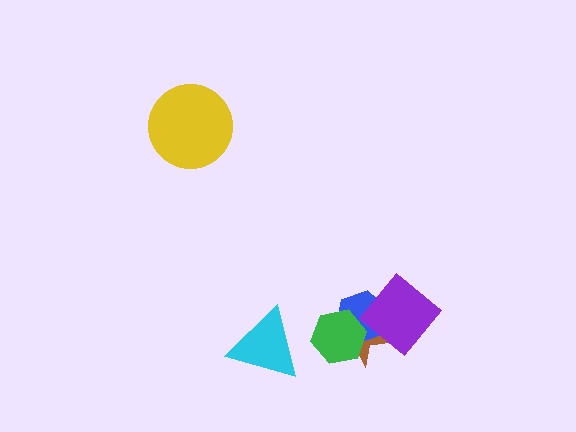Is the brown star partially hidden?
Yes, it is partially covered by another shape.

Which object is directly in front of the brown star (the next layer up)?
The blue hexagon is directly in front of the brown star.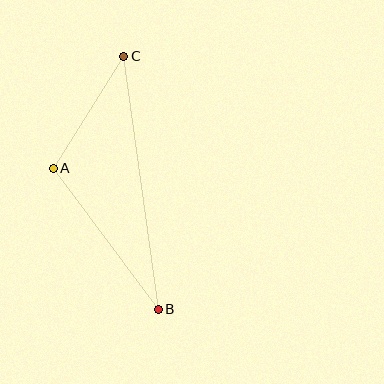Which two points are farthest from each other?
Points B and C are farthest from each other.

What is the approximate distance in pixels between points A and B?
The distance between A and B is approximately 176 pixels.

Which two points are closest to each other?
Points A and C are closest to each other.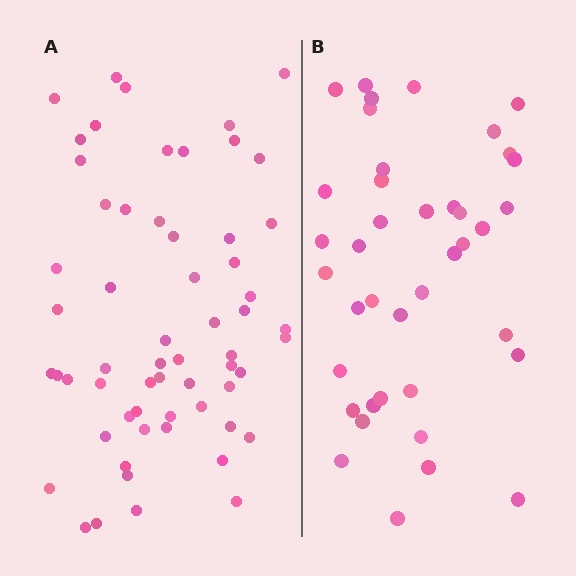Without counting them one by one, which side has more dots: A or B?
Region A (the left region) has more dots.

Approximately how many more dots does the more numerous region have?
Region A has approximately 20 more dots than region B.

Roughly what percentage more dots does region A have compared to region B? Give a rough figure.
About 50% more.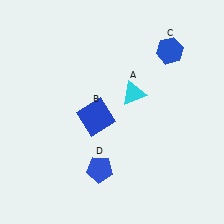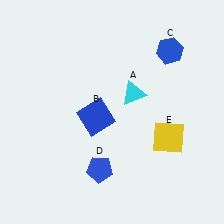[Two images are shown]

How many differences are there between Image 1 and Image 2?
There is 1 difference between the two images.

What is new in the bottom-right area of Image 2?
A yellow square (E) was added in the bottom-right area of Image 2.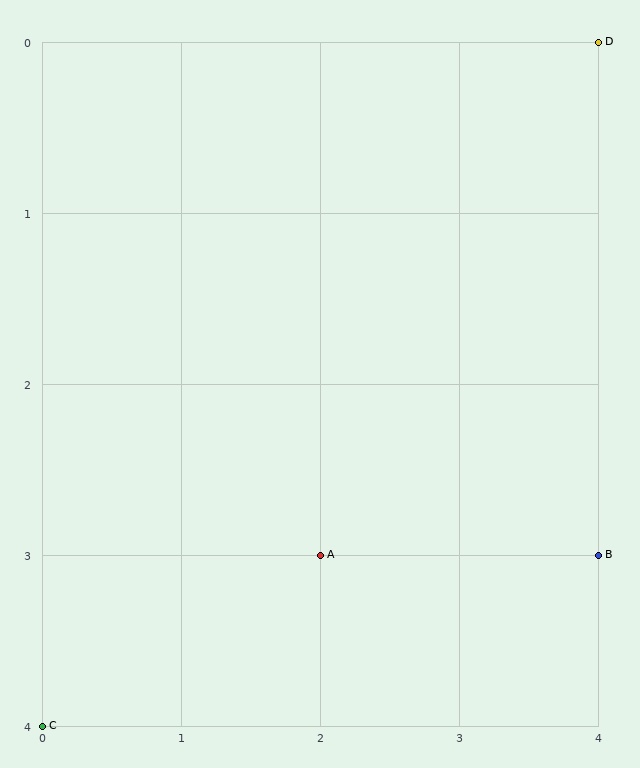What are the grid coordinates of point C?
Point C is at grid coordinates (0, 4).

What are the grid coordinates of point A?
Point A is at grid coordinates (2, 3).